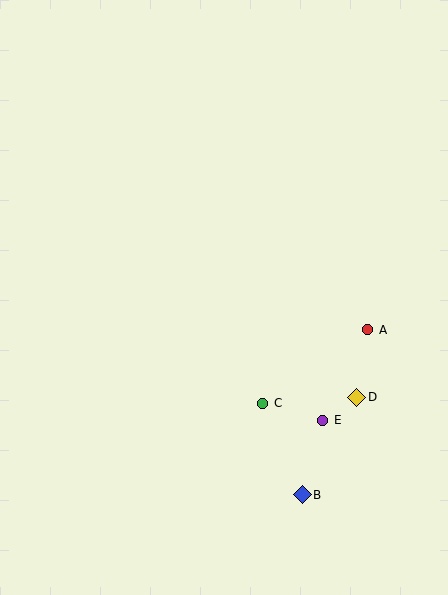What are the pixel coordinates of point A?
Point A is at (368, 330).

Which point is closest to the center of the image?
Point C at (263, 403) is closest to the center.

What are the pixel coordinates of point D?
Point D is at (357, 397).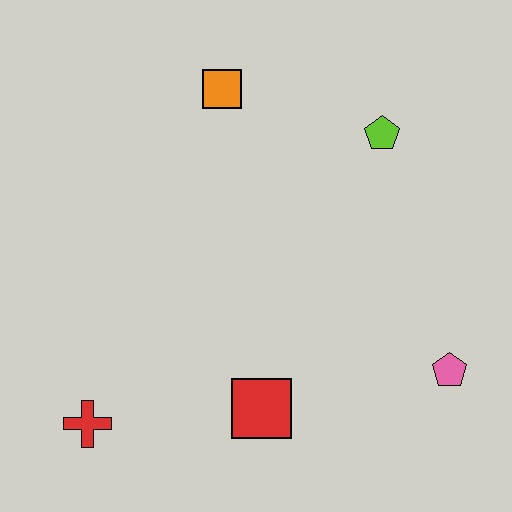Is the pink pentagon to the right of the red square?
Yes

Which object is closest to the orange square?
The lime pentagon is closest to the orange square.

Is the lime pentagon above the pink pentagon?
Yes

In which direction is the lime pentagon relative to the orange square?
The lime pentagon is to the right of the orange square.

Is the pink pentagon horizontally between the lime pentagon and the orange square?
No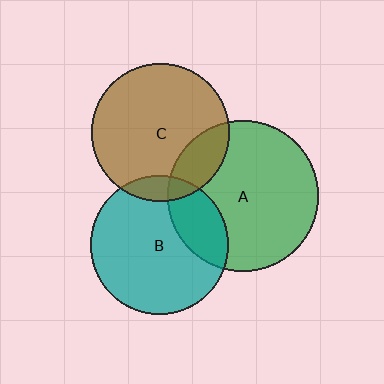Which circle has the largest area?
Circle A (green).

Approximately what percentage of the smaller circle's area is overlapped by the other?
Approximately 20%.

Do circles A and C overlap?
Yes.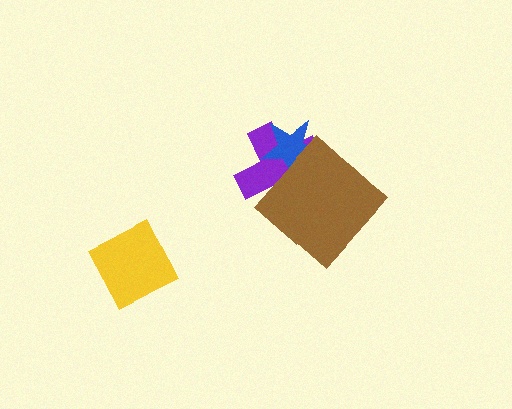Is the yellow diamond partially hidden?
No, no other shape covers it.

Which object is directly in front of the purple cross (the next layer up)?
The blue star is directly in front of the purple cross.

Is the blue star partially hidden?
Yes, it is partially covered by another shape.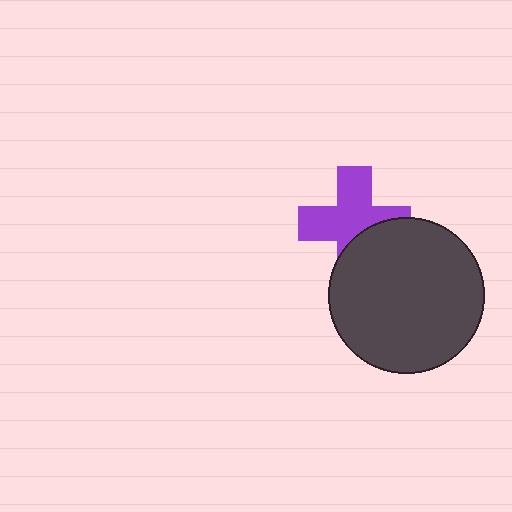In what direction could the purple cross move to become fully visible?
The purple cross could move up. That would shift it out from behind the dark gray circle entirely.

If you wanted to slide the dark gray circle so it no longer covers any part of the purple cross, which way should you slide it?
Slide it down — that is the most direct way to separate the two shapes.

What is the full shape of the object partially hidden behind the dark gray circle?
The partially hidden object is a purple cross.